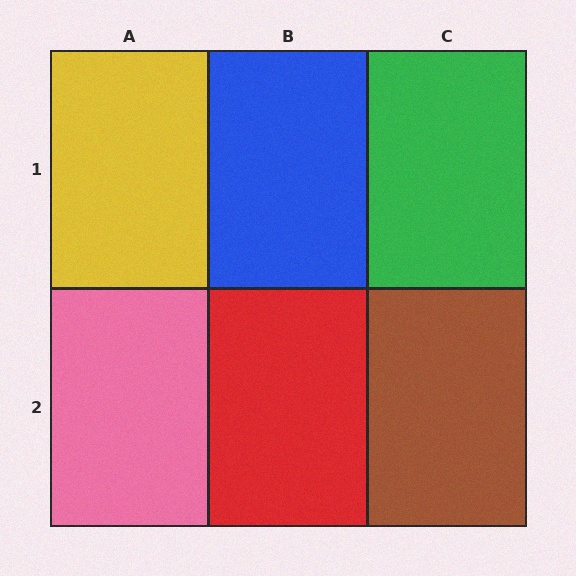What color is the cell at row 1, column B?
Blue.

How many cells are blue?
1 cell is blue.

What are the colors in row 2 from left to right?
Pink, red, brown.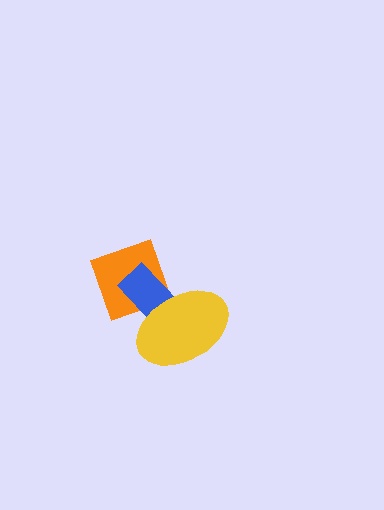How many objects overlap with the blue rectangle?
2 objects overlap with the blue rectangle.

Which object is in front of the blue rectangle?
The yellow ellipse is in front of the blue rectangle.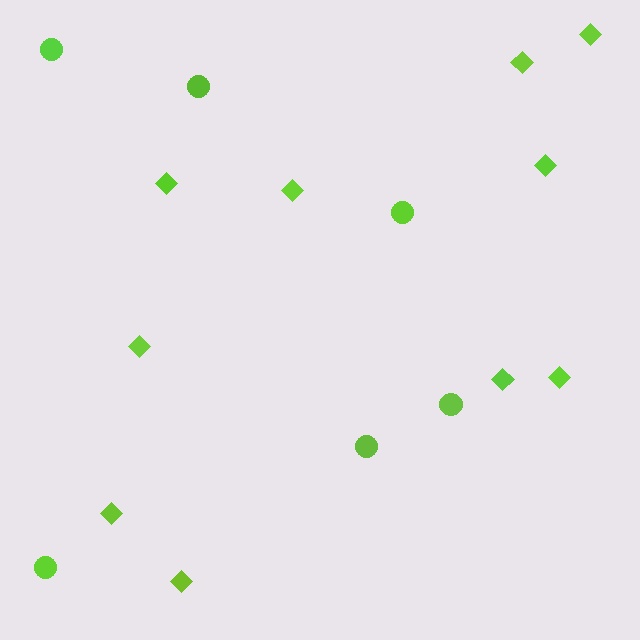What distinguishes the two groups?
There are 2 groups: one group of circles (6) and one group of diamonds (10).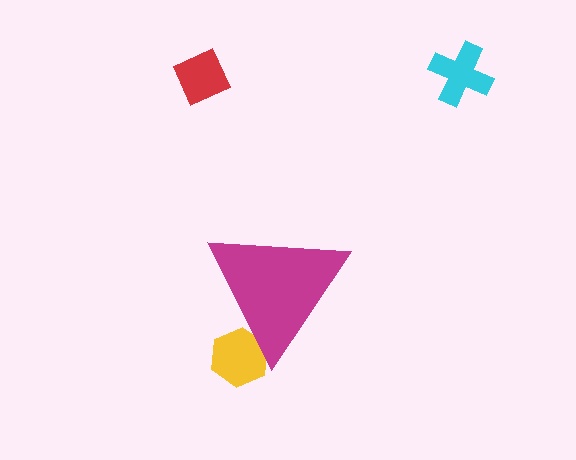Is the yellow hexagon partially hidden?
Yes, the yellow hexagon is partially hidden behind the magenta triangle.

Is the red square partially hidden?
No, the red square is fully visible.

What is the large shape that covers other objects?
A magenta triangle.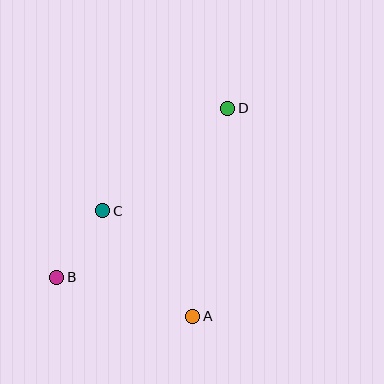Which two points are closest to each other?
Points B and C are closest to each other.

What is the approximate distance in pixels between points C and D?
The distance between C and D is approximately 162 pixels.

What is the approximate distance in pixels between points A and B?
The distance between A and B is approximately 141 pixels.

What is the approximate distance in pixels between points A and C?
The distance between A and C is approximately 139 pixels.